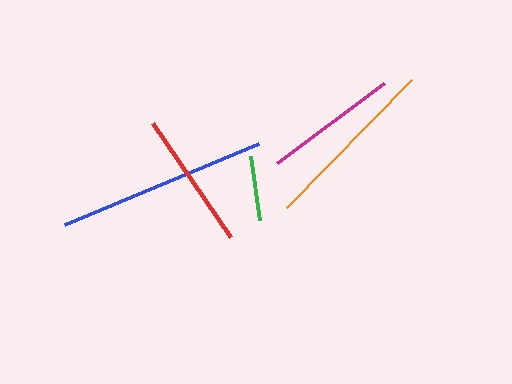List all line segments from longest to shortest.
From longest to shortest: blue, orange, red, magenta, green.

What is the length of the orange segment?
The orange segment is approximately 179 pixels long.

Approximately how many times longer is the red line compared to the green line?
The red line is approximately 2.2 times the length of the green line.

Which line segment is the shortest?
The green line is the shortest at approximately 64 pixels.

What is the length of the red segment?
The red segment is approximately 139 pixels long.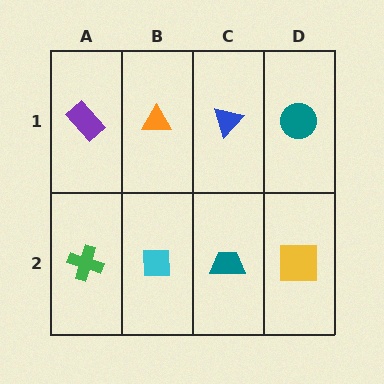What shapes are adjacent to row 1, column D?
A yellow square (row 2, column D), a blue triangle (row 1, column C).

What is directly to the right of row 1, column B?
A blue triangle.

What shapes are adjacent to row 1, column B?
A cyan square (row 2, column B), a purple rectangle (row 1, column A), a blue triangle (row 1, column C).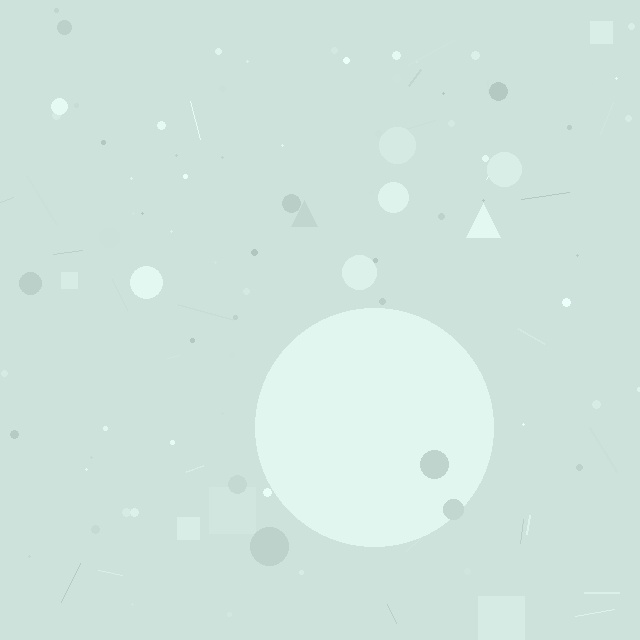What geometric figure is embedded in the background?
A circle is embedded in the background.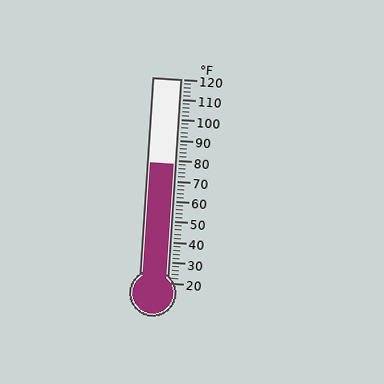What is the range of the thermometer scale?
The thermometer scale ranges from 20°F to 120°F.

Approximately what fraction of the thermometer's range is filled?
The thermometer is filled to approximately 60% of its range.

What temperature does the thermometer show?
The thermometer shows approximately 78°F.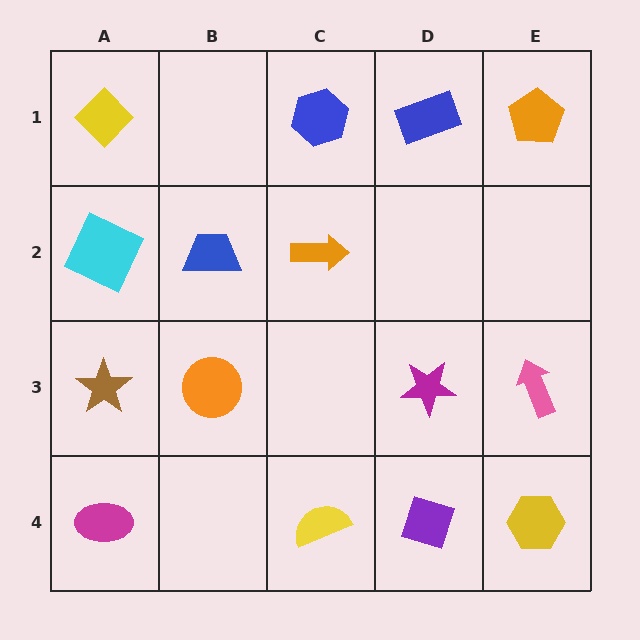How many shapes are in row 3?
4 shapes.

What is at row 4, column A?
A magenta ellipse.